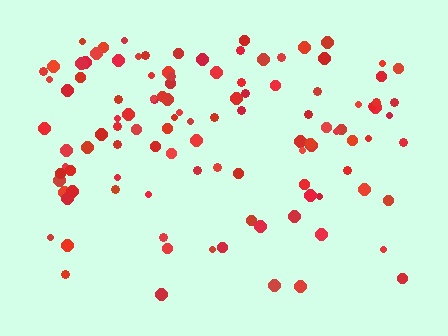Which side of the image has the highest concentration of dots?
The top.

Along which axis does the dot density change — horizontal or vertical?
Vertical.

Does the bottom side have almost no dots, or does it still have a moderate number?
Still a moderate number, just noticeably fewer than the top.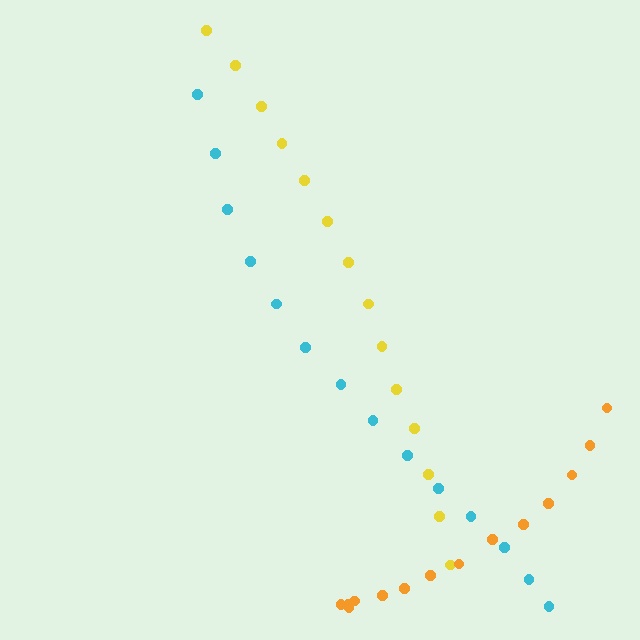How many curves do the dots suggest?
There are 3 distinct paths.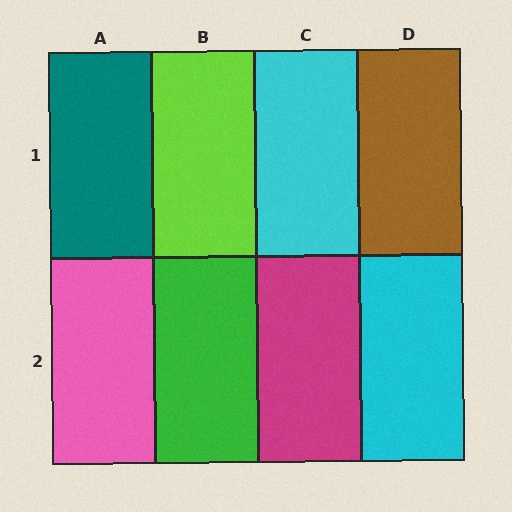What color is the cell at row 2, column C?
Magenta.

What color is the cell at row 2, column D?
Cyan.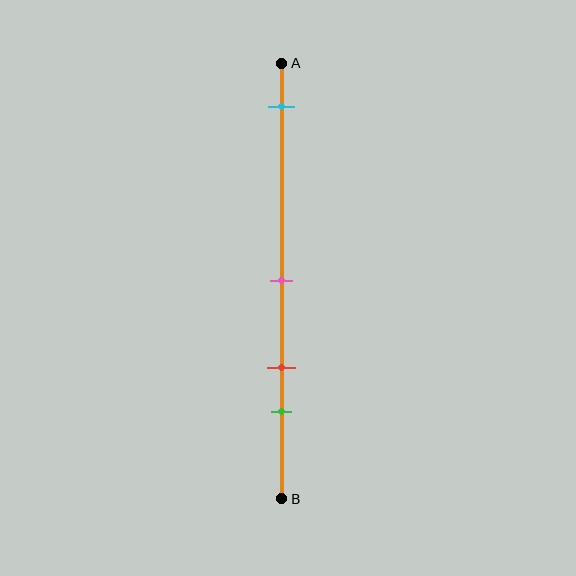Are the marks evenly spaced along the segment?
No, the marks are not evenly spaced.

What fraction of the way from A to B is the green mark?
The green mark is approximately 80% (0.8) of the way from A to B.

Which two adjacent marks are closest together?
The red and green marks are the closest adjacent pair.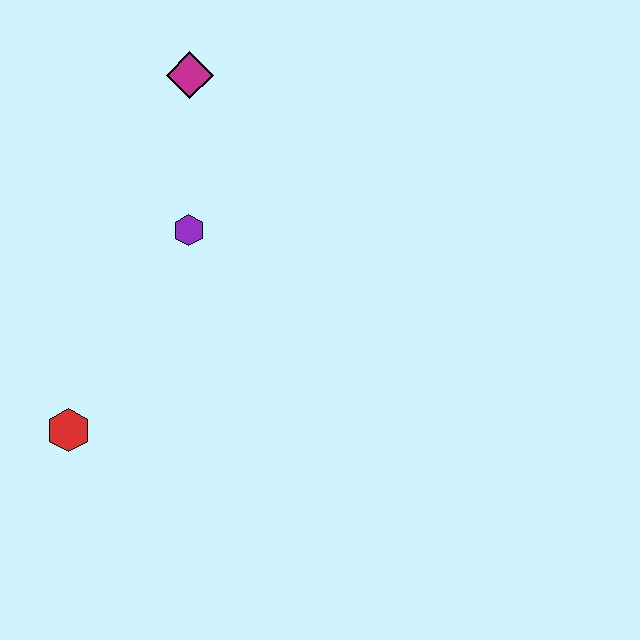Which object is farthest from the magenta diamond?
The red hexagon is farthest from the magenta diamond.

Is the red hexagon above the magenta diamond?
No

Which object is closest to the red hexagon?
The purple hexagon is closest to the red hexagon.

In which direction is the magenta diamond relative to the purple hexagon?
The magenta diamond is above the purple hexagon.